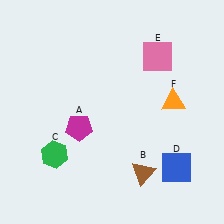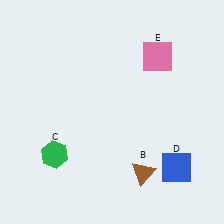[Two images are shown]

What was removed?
The magenta pentagon (A), the orange triangle (F) were removed in Image 2.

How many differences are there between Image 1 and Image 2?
There are 2 differences between the two images.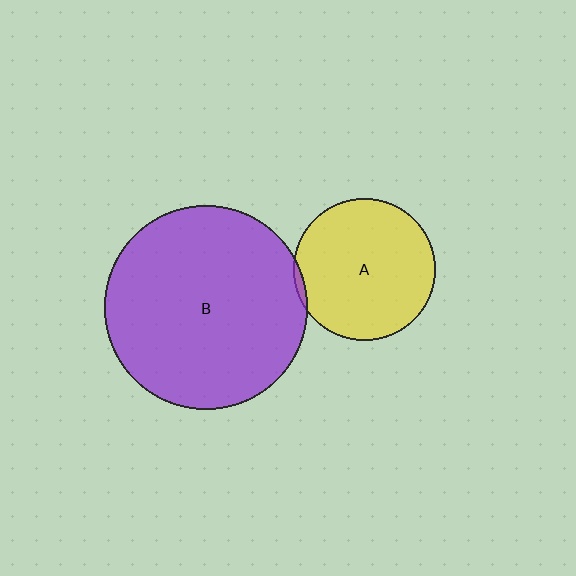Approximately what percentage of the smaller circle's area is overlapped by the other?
Approximately 5%.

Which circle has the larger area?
Circle B (purple).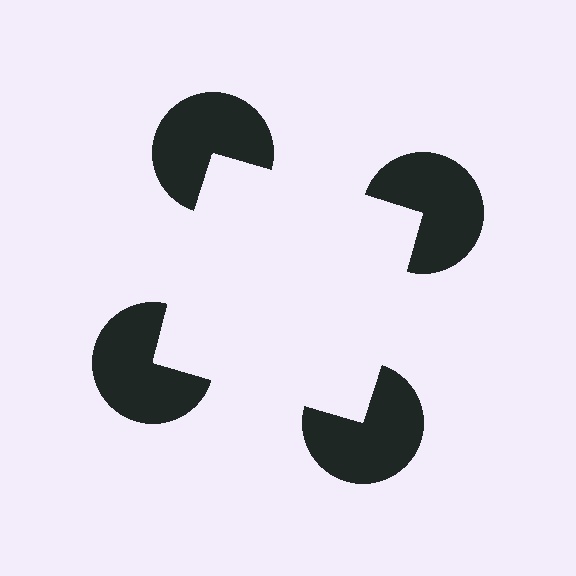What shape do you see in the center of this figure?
An illusory square — its edges are inferred from the aligned wedge cuts in the pac-man discs, not physically drawn.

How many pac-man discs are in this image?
There are 4 — one at each vertex of the illusory square.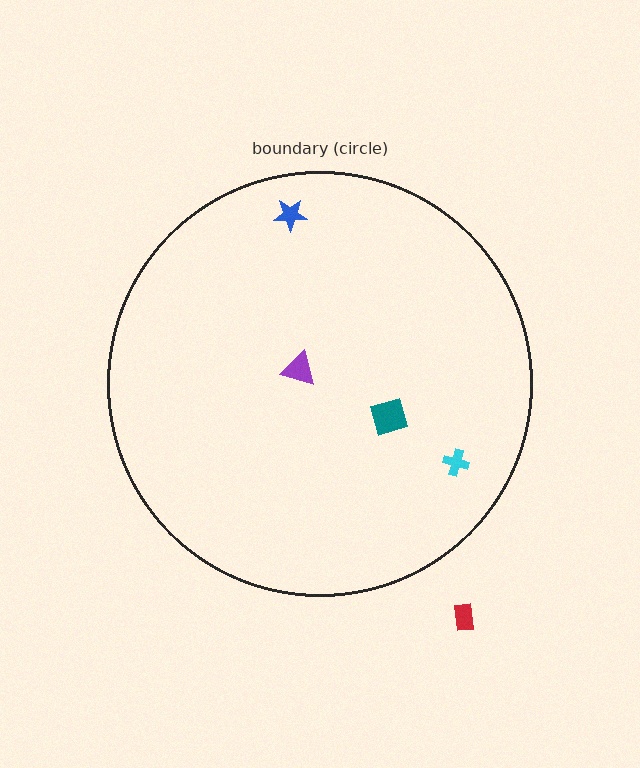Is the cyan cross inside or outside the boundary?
Inside.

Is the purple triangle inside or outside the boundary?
Inside.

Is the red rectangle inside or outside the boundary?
Outside.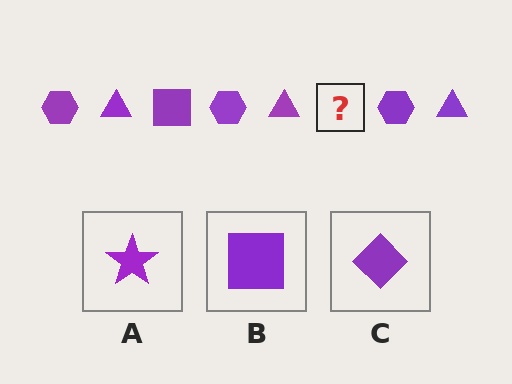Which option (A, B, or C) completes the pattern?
B.